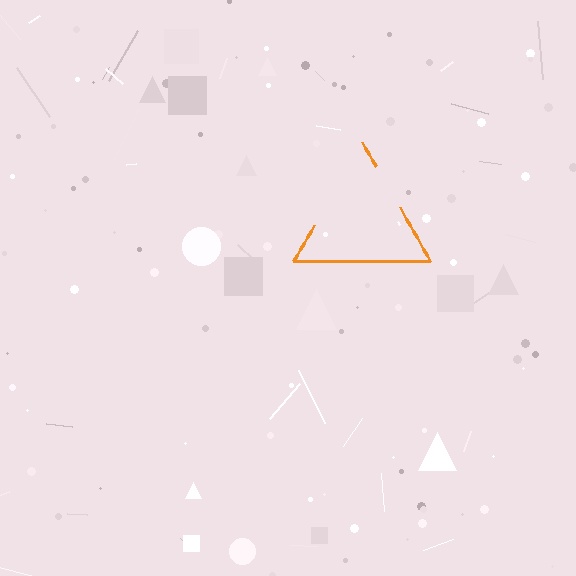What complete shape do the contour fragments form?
The contour fragments form a triangle.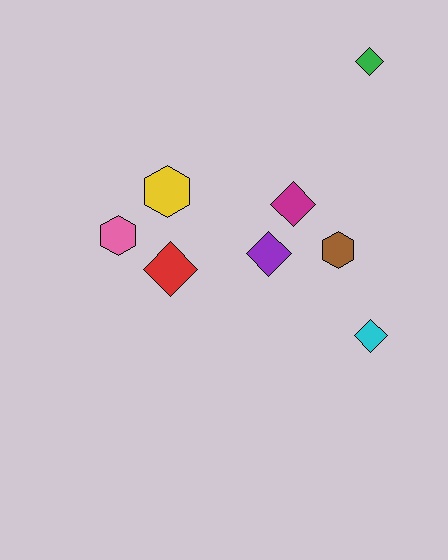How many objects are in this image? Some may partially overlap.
There are 8 objects.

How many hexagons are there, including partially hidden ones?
There are 3 hexagons.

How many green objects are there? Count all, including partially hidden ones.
There is 1 green object.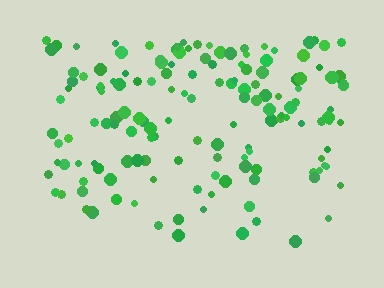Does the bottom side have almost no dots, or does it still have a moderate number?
Still a moderate number, just noticeably fewer than the top.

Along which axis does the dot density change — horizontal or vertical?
Vertical.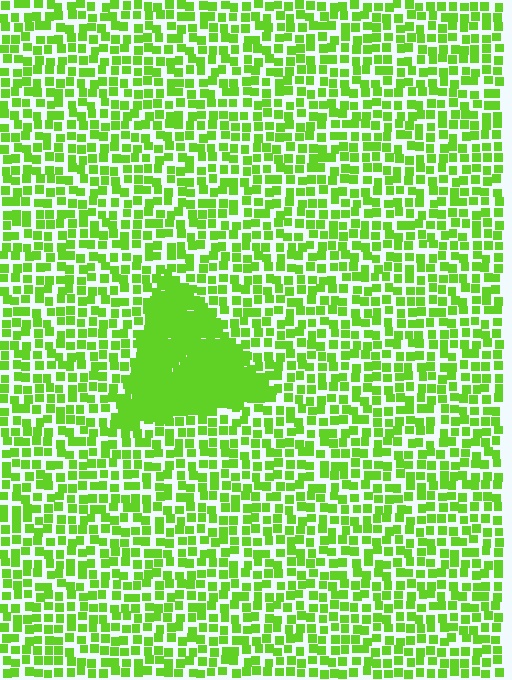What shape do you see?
I see a triangle.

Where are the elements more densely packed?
The elements are more densely packed inside the triangle boundary.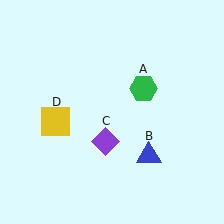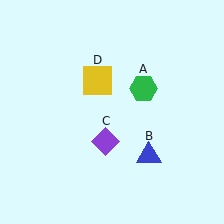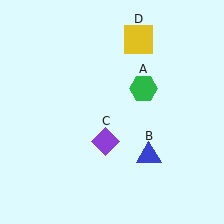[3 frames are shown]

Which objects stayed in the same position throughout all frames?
Green hexagon (object A) and blue triangle (object B) and purple diamond (object C) remained stationary.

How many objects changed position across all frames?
1 object changed position: yellow square (object D).